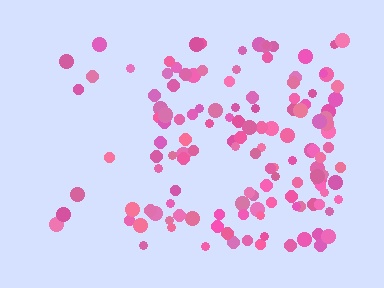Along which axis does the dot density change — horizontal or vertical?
Horizontal.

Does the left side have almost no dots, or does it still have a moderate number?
Still a moderate number, just noticeably fewer than the right.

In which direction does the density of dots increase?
From left to right, with the right side densest.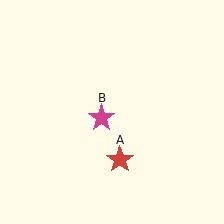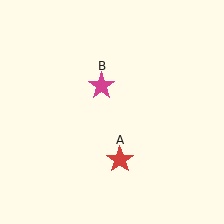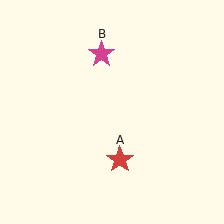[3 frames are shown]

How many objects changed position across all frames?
1 object changed position: magenta star (object B).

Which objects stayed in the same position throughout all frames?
Red star (object A) remained stationary.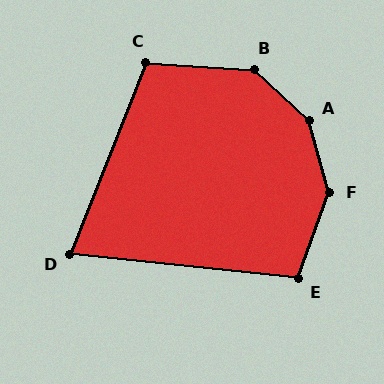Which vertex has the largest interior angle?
A, at approximately 148 degrees.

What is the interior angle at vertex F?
Approximately 145 degrees (obtuse).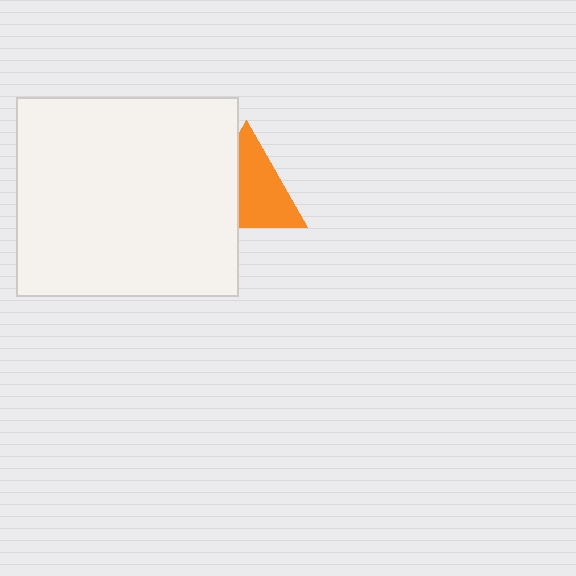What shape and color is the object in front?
The object in front is a white rectangle.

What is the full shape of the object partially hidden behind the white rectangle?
The partially hidden object is an orange triangle.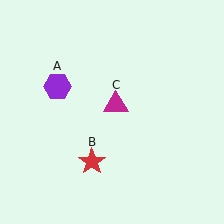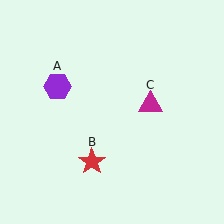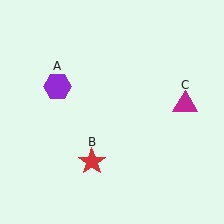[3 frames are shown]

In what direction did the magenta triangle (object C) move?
The magenta triangle (object C) moved right.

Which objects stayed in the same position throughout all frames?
Purple hexagon (object A) and red star (object B) remained stationary.